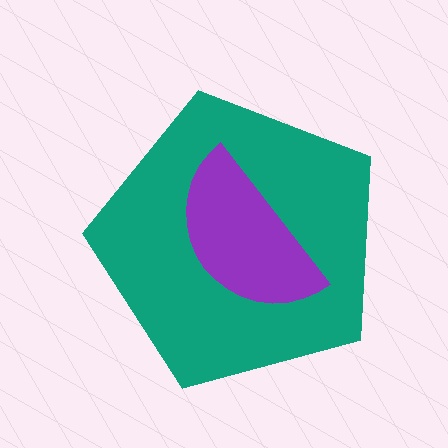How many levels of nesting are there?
2.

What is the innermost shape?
The purple semicircle.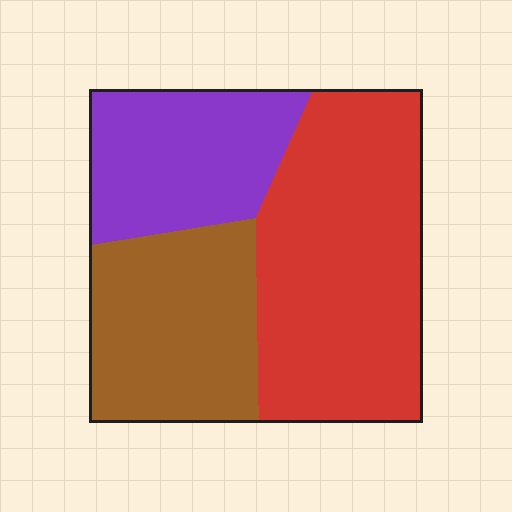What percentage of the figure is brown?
Brown covers around 30% of the figure.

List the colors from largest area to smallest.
From largest to smallest: red, brown, purple.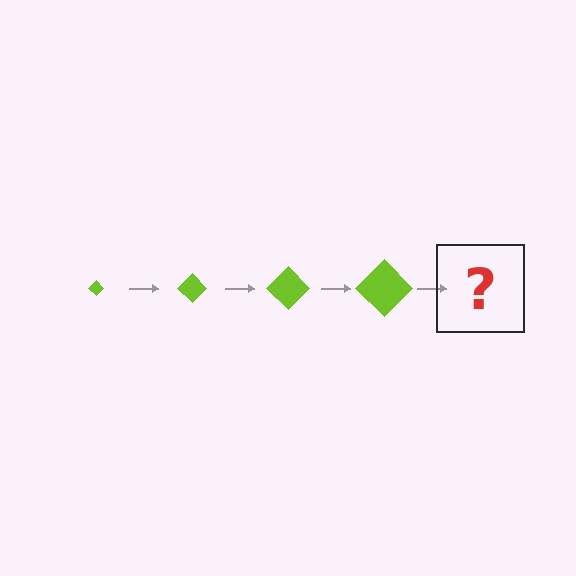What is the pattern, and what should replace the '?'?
The pattern is that the diamond gets progressively larger each step. The '?' should be a lime diamond, larger than the previous one.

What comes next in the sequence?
The next element should be a lime diamond, larger than the previous one.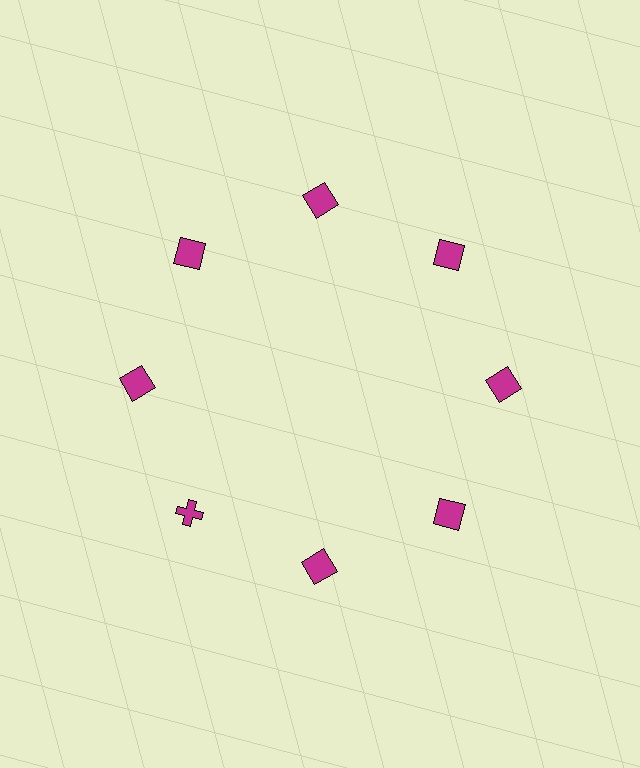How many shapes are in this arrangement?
There are 8 shapes arranged in a ring pattern.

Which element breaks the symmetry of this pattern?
The magenta cross at roughly the 8 o'clock position breaks the symmetry. All other shapes are magenta squares.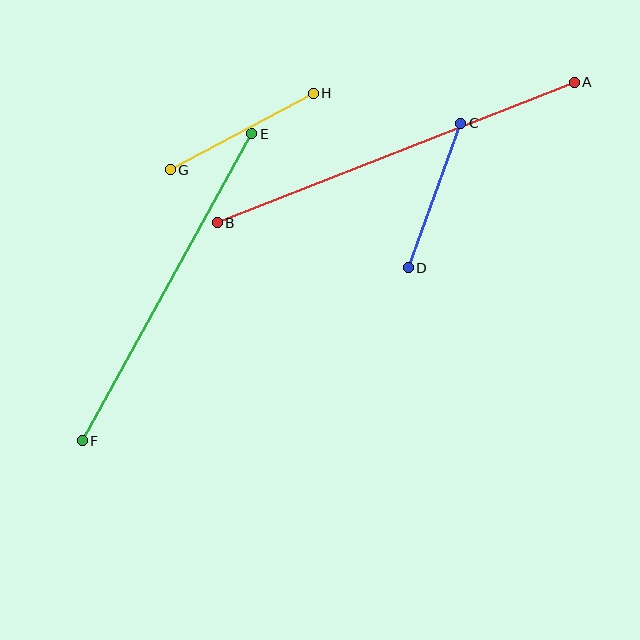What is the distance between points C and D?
The distance is approximately 153 pixels.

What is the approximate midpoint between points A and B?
The midpoint is at approximately (396, 152) pixels.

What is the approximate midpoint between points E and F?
The midpoint is at approximately (167, 287) pixels.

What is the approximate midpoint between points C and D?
The midpoint is at approximately (434, 195) pixels.